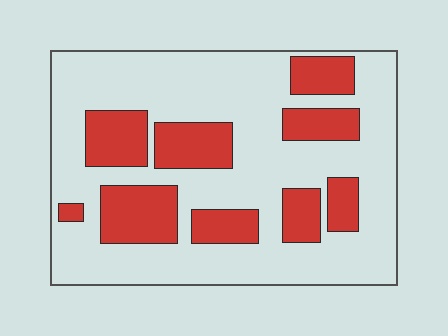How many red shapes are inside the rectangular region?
9.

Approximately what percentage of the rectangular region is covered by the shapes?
Approximately 30%.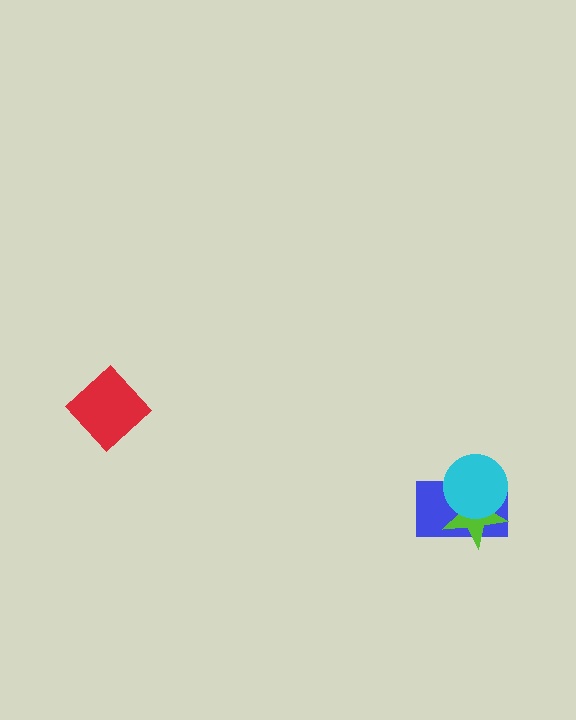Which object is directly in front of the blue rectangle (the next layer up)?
The lime star is directly in front of the blue rectangle.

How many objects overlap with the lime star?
2 objects overlap with the lime star.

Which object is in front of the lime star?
The cyan circle is in front of the lime star.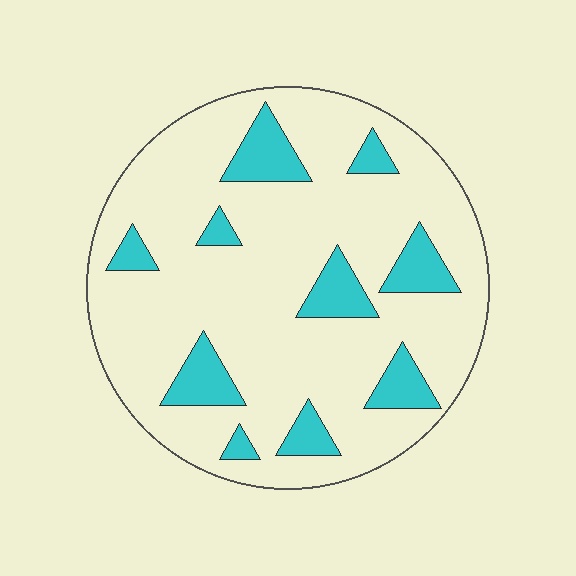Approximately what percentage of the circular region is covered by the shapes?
Approximately 20%.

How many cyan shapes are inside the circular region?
10.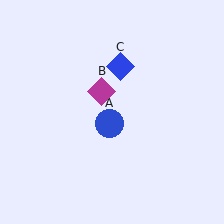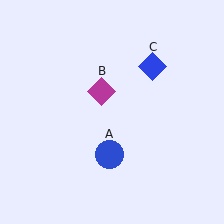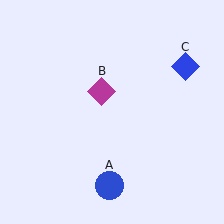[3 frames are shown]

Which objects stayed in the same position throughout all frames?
Magenta diamond (object B) remained stationary.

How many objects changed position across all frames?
2 objects changed position: blue circle (object A), blue diamond (object C).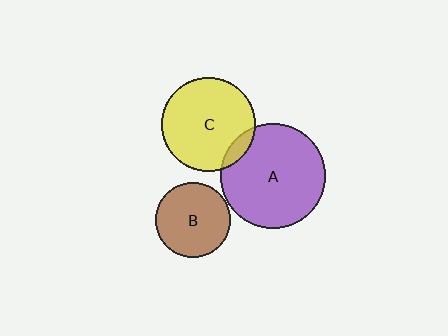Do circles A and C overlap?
Yes.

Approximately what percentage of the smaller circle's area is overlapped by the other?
Approximately 10%.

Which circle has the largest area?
Circle A (purple).